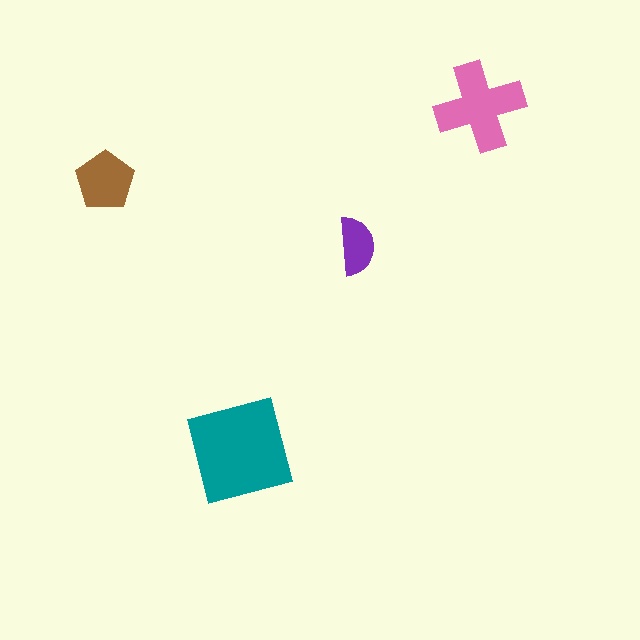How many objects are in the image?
There are 4 objects in the image.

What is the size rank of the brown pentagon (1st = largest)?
3rd.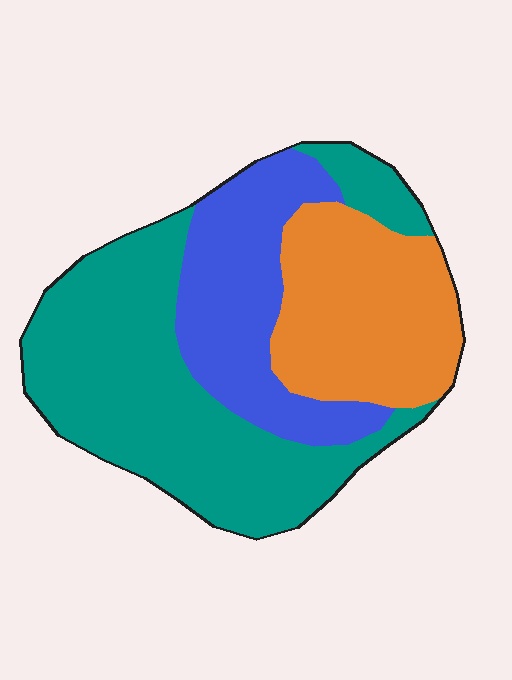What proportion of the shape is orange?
Orange takes up between a quarter and a half of the shape.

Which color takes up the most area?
Teal, at roughly 50%.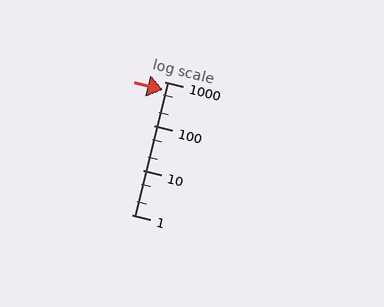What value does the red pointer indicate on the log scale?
The pointer indicates approximately 640.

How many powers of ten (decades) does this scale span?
The scale spans 3 decades, from 1 to 1000.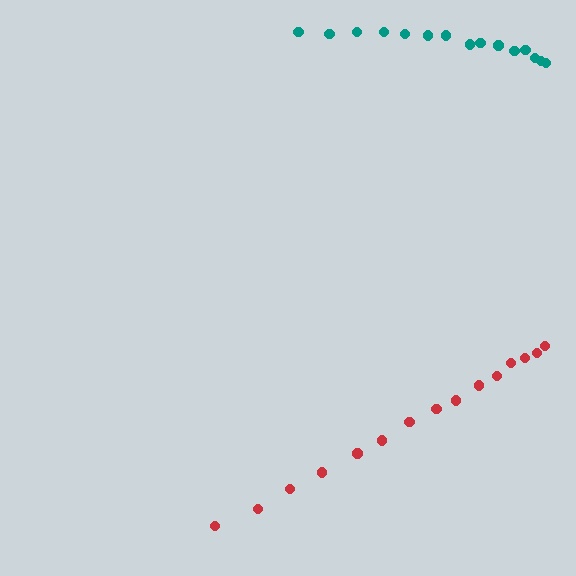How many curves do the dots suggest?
There are 2 distinct paths.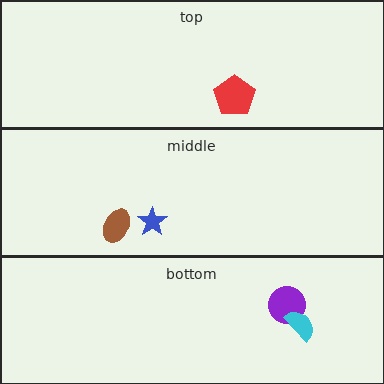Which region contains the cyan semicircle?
The bottom region.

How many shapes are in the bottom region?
2.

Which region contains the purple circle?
The bottom region.